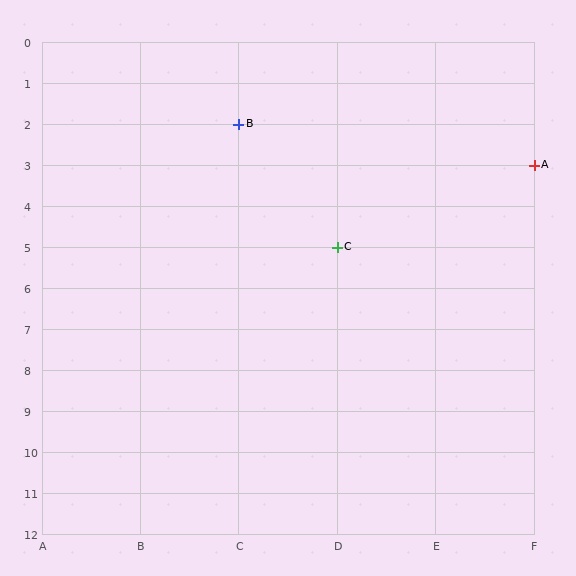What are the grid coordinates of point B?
Point B is at grid coordinates (C, 2).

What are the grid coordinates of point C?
Point C is at grid coordinates (D, 5).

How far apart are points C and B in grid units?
Points C and B are 1 column and 3 rows apart (about 3.2 grid units diagonally).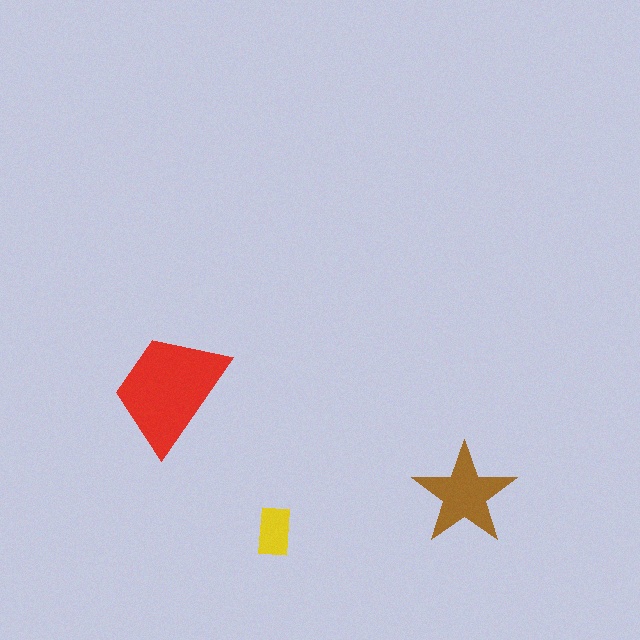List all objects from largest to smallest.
The red trapezoid, the brown star, the yellow rectangle.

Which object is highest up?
The red trapezoid is topmost.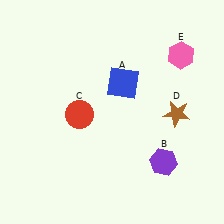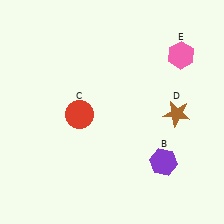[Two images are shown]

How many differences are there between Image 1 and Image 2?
There is 1 difference between the two images.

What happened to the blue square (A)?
The blue square (A) was removed in Image 2. It was in the top-right area of Image 1.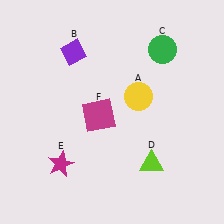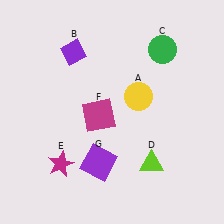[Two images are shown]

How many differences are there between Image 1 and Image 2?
There is 1 difference between the two images.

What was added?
A purple square (G) was added in Image 2.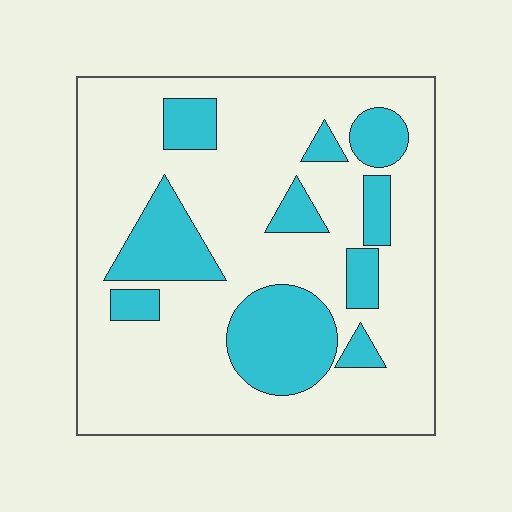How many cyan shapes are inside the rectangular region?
10.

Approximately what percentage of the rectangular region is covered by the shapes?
Approximately 25%.